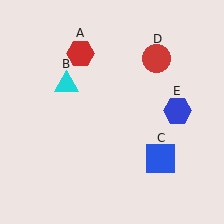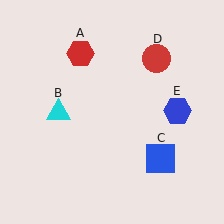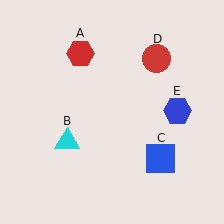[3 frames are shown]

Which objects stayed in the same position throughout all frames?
Red hexagon (object A) and blue square (object C) and red circle (object D) and blue hexagon (object E) remained stationary.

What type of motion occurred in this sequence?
The cyan triangle (object B) rotated counterclockwise around the center of the scene.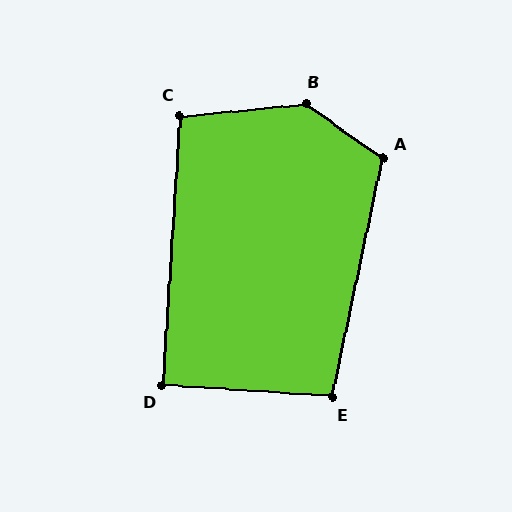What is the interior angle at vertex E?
Approximately 98 degrees (obtuse).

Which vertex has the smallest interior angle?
D, at approximately 90 degrees.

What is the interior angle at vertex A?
Approximately 113 degrees (obtuse).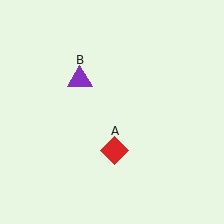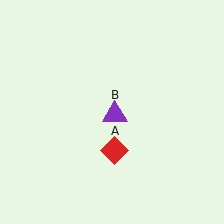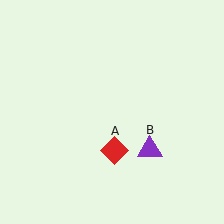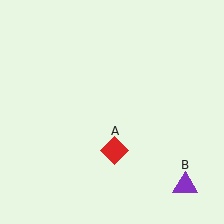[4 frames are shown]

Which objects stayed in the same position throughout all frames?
Red diamond (object A) remained stationary.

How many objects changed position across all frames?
1 object changed position: purple triangle (object B).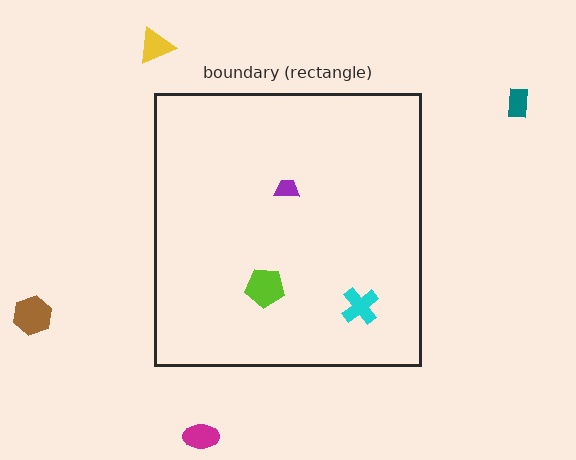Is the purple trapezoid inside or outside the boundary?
Inside.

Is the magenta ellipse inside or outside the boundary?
Outside.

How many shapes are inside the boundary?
3 inside, 4 outside.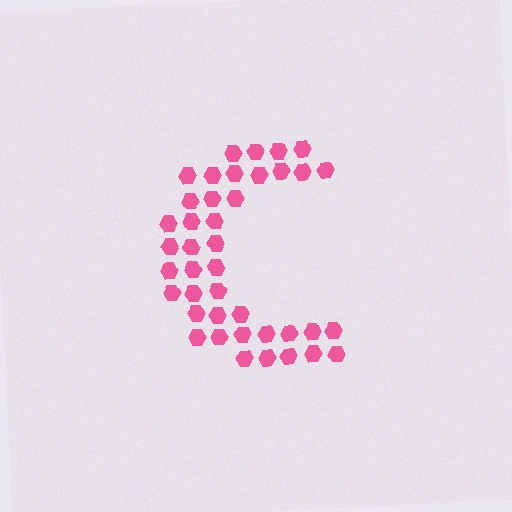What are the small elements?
The small elements are hexagons.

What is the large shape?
The large shape is the letter C.